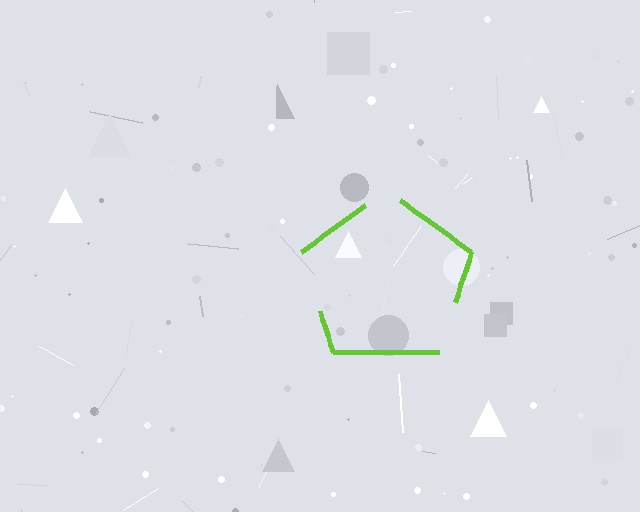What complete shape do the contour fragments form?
The contour fragments form a pentagon.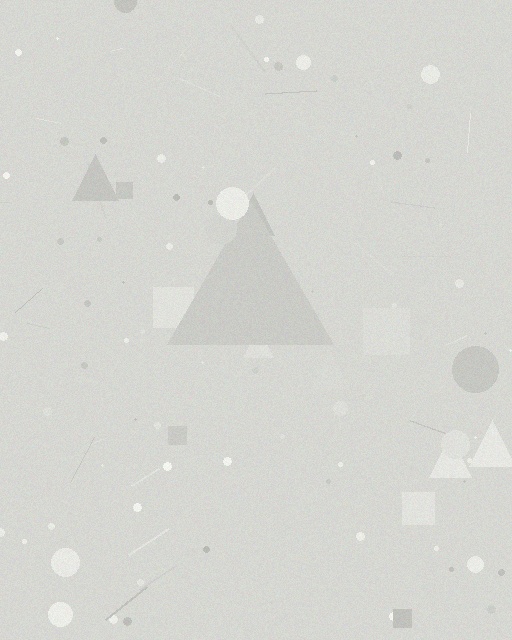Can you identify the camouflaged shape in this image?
The camouflaged shape is a triangle.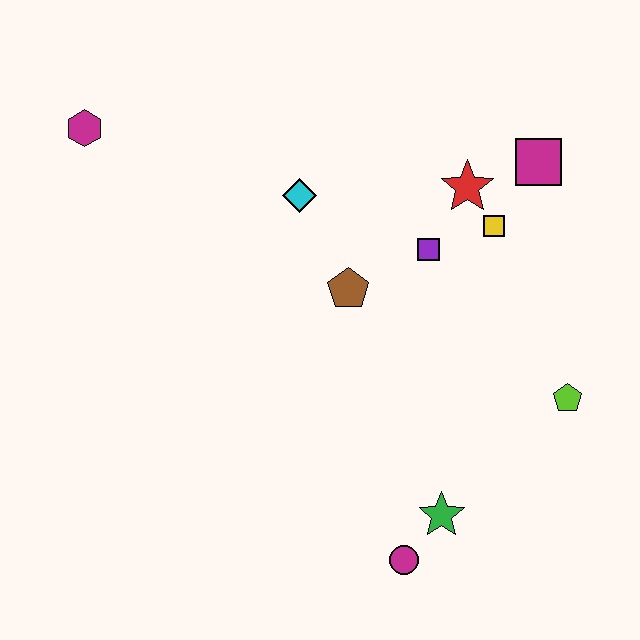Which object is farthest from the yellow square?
The magenta hexagon is farthest from the yellow square.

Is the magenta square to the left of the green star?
No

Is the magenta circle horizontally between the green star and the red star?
No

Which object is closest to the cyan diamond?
The brown pentagon is closest to the cyan diamond.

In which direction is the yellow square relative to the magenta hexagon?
The yellow square is to the right of the magenta hexagon.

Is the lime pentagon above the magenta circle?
Yes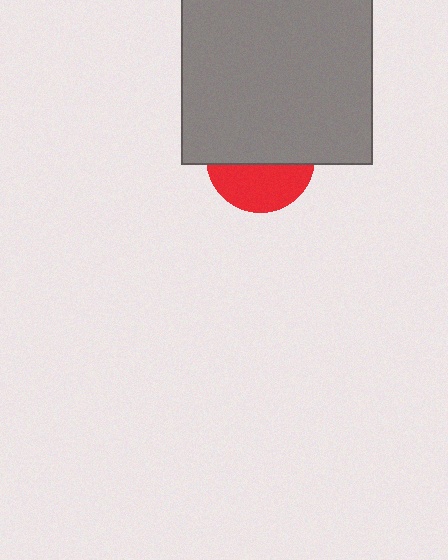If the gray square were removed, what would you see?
You would see the complete red circle.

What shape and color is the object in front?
The object in front is a gray square.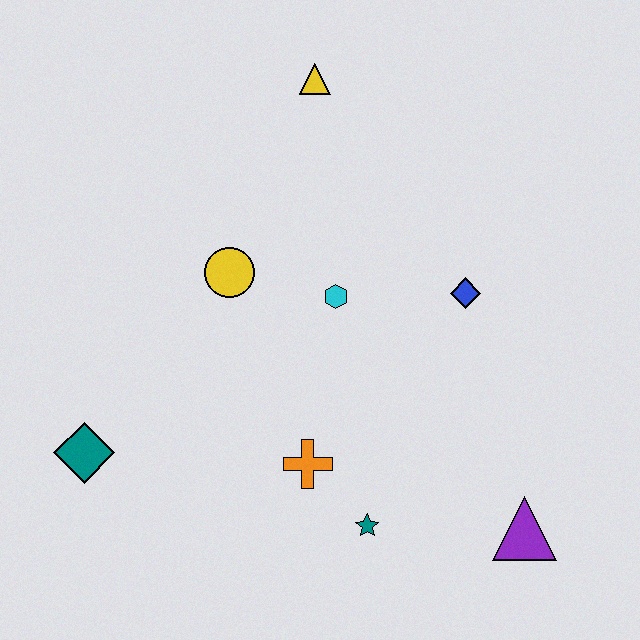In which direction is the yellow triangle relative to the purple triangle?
The yellow triangle is above the purple triangle.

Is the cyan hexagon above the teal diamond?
Yes